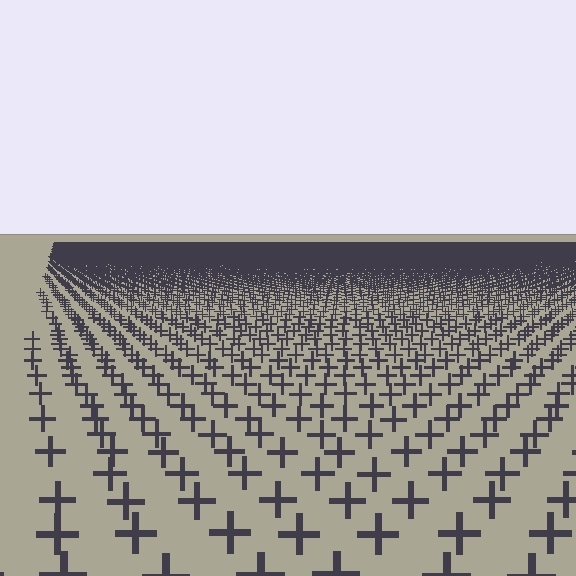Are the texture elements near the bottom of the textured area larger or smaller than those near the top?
Larger. Near the bottom, elements are closer to the viewer and appear at a bigger on-screen size.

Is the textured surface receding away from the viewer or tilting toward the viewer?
The surface is receding away from the viewer. Texture elements get smaller and denser toward the top.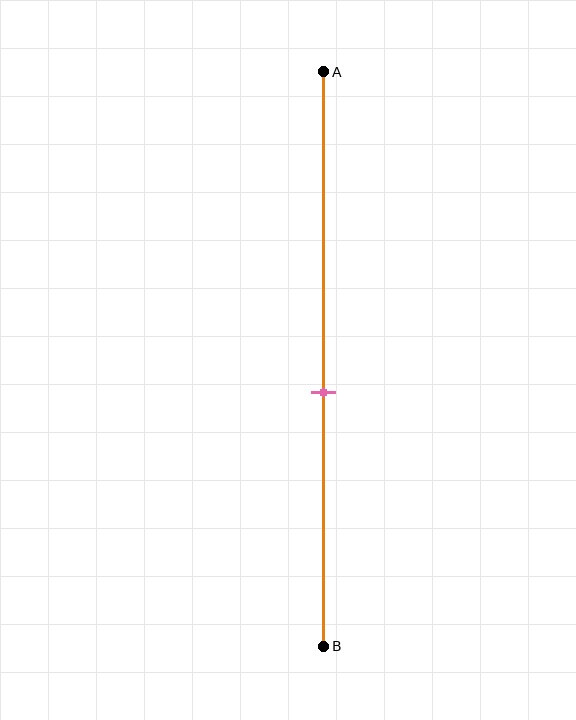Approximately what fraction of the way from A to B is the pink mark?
The pink mark is approximately 55% of the way from A to B.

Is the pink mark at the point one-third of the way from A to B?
No, the mark is at about 55% from A, not at the 33% one-third point.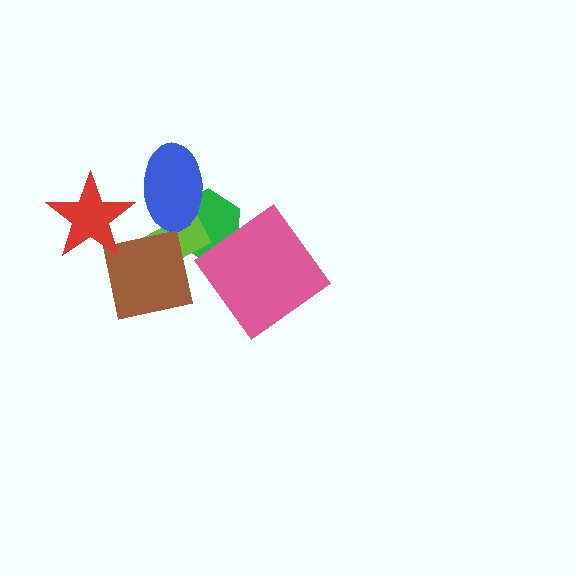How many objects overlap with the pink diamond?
1 object overlaps with the pink diamond.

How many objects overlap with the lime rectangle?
3 objects overlap with the lime rectangle.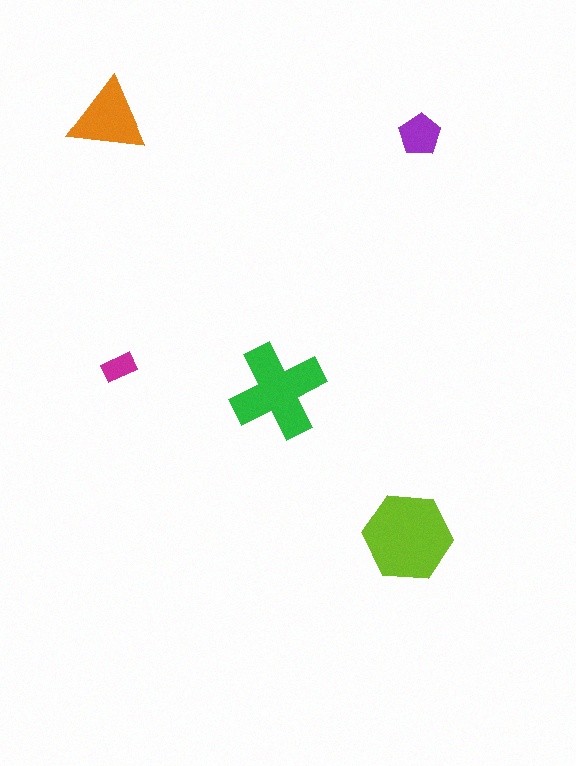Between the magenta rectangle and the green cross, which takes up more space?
The green cross.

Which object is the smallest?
The magenta rectangle.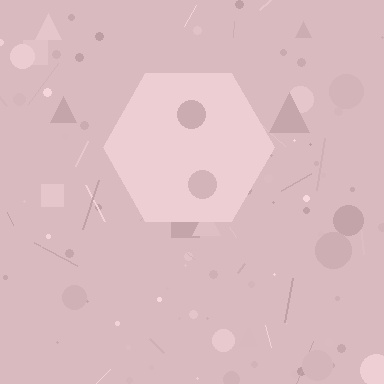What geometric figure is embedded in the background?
A hexagon is embedded in the background.